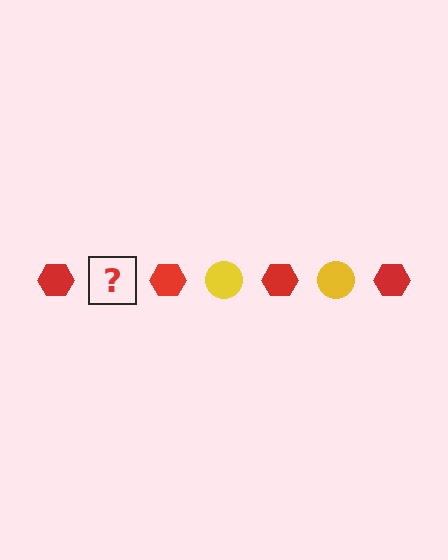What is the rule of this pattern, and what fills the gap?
The rule is that the pattern alternates between red hexagon and yellow circle. The gap should be filled with a yellow circle.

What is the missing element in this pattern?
The missing element is a yellow circle.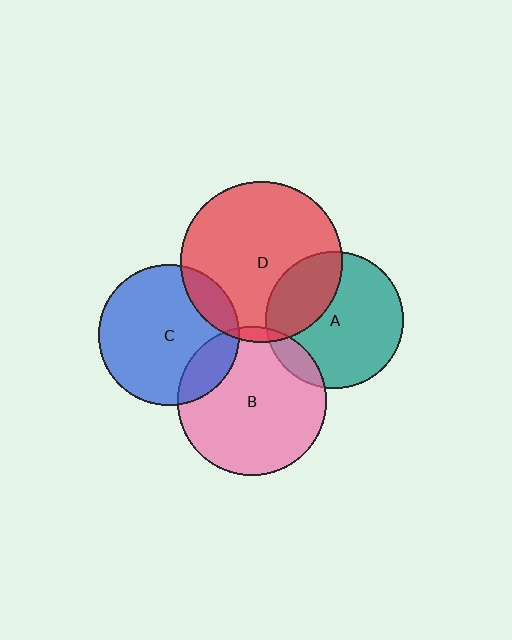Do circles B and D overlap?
Yes.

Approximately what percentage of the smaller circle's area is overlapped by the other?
Approximately 5%.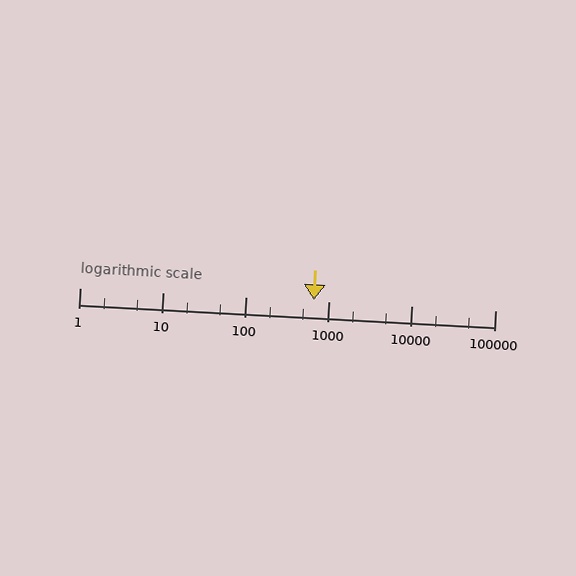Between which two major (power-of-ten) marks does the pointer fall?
The pointer is between 100 and 1000.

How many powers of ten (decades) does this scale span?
The scale spans 5 decades, from 1 to 100000.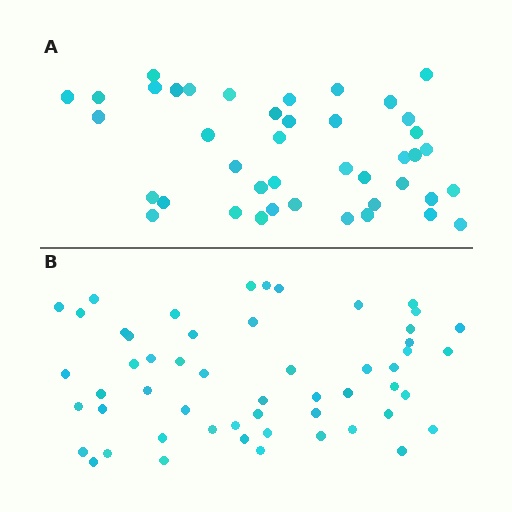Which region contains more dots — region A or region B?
Region B (the bottom region) has more dots.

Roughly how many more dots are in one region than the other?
Region B has roughly 12 or so more dots than region A.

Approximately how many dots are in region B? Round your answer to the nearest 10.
About 50 dots. (The exact count is 54, which rounds to 50.)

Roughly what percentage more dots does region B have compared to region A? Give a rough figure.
About 30% more.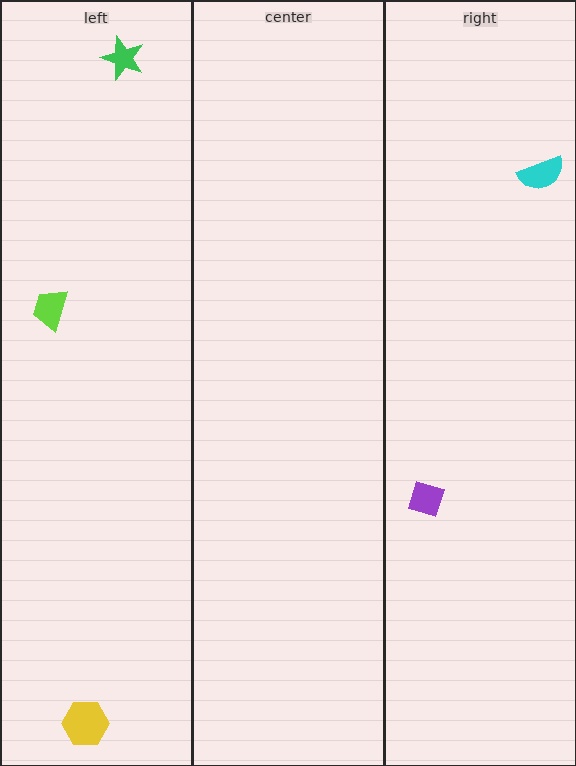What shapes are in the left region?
The yellow hexagon, the green star, the lime trapezoid.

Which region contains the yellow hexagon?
The left region.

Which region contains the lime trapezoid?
The left region.